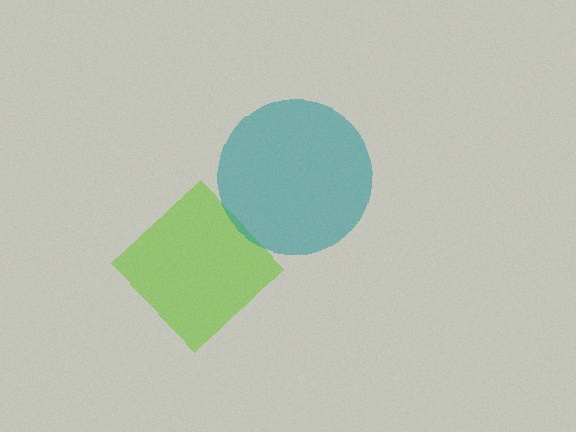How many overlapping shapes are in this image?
There are 2 overlapping shapes in the image.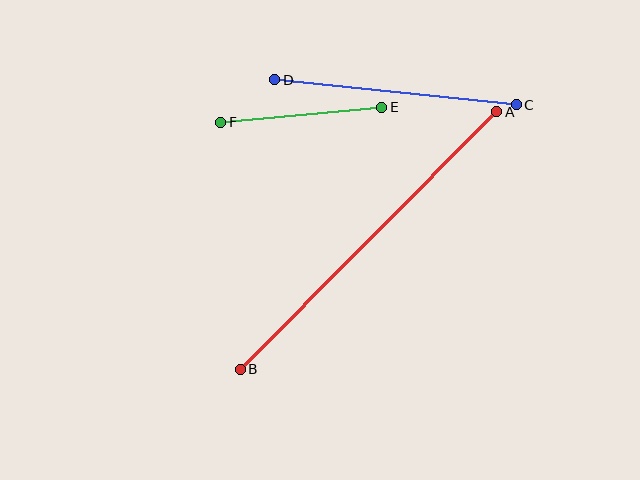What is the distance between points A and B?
The distance is approximately 364 pixels.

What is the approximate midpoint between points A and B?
The midpoint is at approximately (369, 240) pixels.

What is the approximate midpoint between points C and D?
The midpoint is at approximately (395, 92) pixels.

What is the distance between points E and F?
The distance is approximately 161 pixels.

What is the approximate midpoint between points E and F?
The midpoint is at approximately (301, 115) pixels.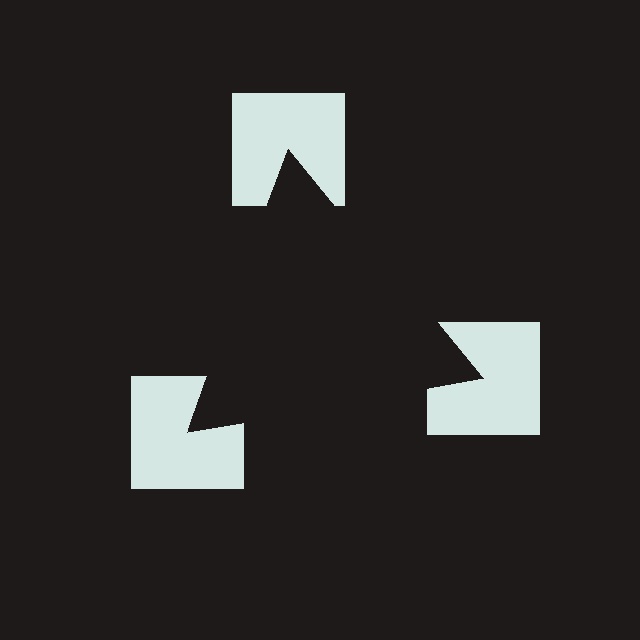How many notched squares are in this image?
There are 3 — one at each vertex of the illusory triangle.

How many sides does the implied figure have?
3 sides.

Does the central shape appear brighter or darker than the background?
It typically appears slightly darker than the background, even though no actual brightness change is drawn.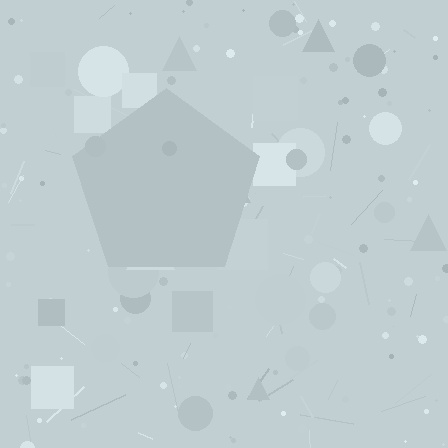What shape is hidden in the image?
A pentagon is hidden in the image.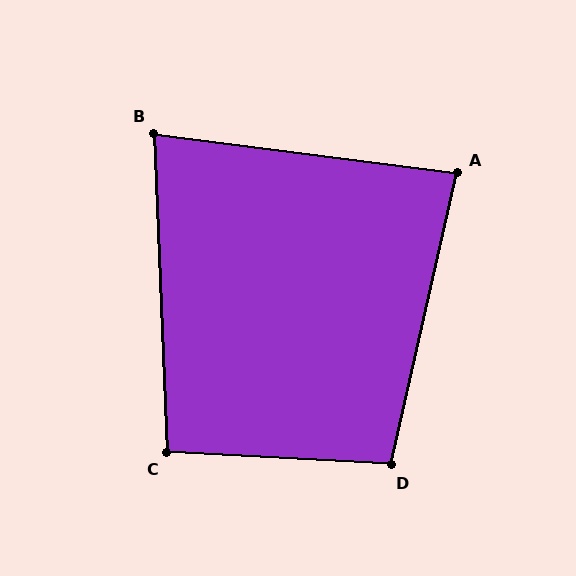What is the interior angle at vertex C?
Approximately 95 degrees (obtuse).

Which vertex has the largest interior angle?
D, at approximately 100 degrees.